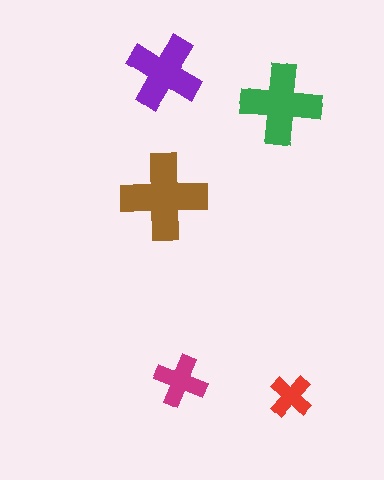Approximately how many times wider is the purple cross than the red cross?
About 1.5 times wider.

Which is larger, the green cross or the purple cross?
The green one.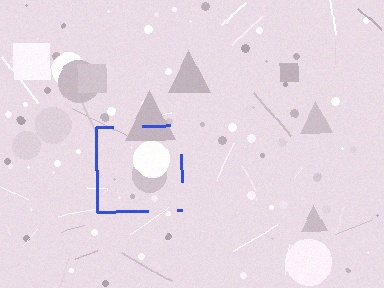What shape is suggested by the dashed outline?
The dashed outline suggests a square.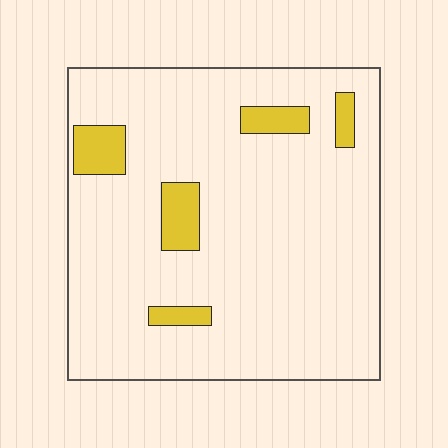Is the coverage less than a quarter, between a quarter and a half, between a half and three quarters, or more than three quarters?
Less than a quarter.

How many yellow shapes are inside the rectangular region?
5.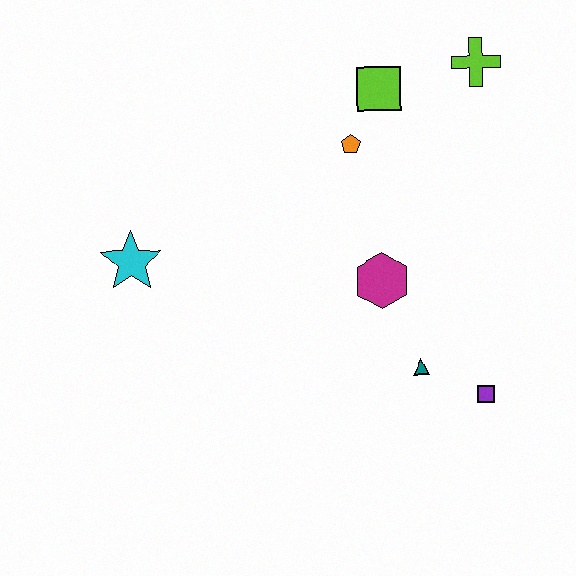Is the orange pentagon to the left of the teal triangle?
Yes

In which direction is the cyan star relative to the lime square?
The cyan star is to the left of the lime square.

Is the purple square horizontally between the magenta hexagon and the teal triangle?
No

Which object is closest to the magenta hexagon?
The teal triangle is closest to the magenta hexagon.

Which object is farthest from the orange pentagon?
The purple square is farthest from the orange pentagon.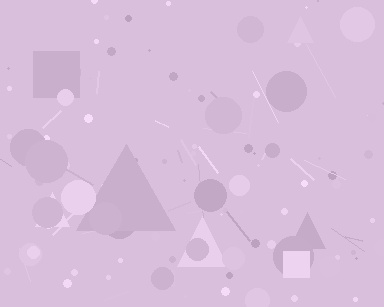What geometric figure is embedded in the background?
A triangle is embedded in the background.